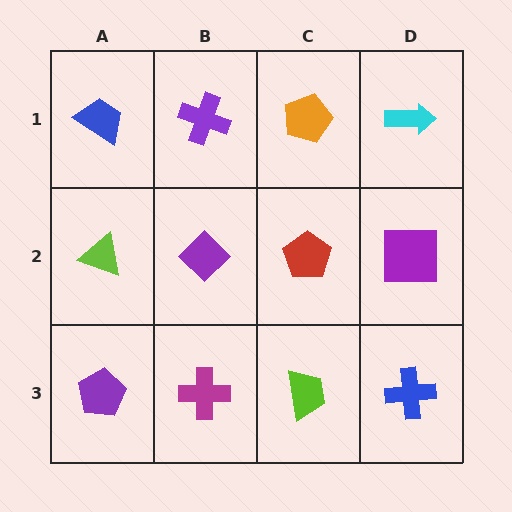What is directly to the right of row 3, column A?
A magenta cross.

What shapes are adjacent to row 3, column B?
A purple diamond (row 2, column B), a purple pentagon (row 3, column A), a lime trapezoid (row 3, column C).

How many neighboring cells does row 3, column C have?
3.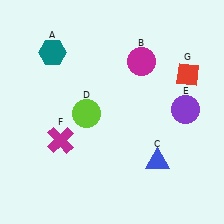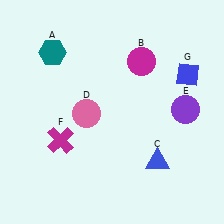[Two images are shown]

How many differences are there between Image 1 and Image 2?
There are 2 differences between the two images.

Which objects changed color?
D changed from lime to pink. G changed from red to blue.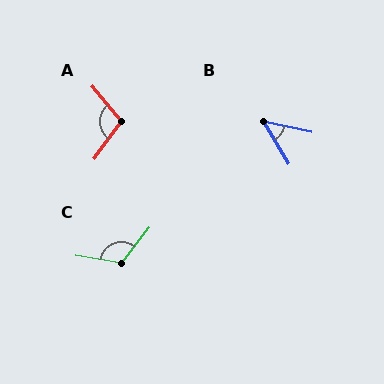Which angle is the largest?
C, at approximately 119 degrees.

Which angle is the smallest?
B, at approximately 46 degrees.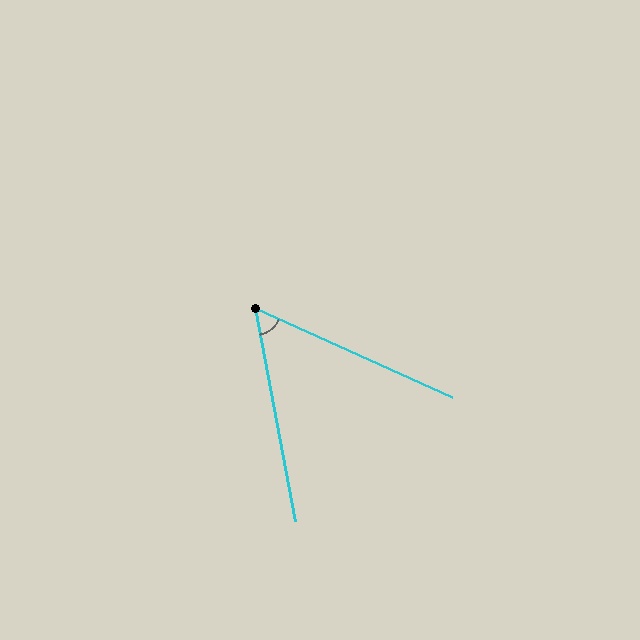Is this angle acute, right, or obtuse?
It is acute.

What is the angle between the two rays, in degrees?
Approximately 55 degrees.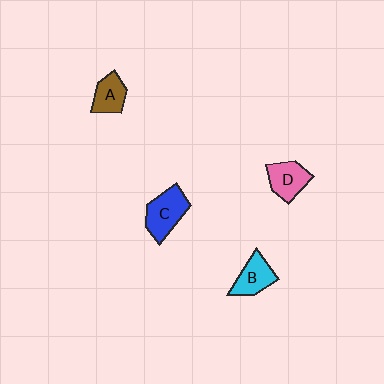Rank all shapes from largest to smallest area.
From largest to smallest: C (blue), D (pink), B (cyan), A (brown).